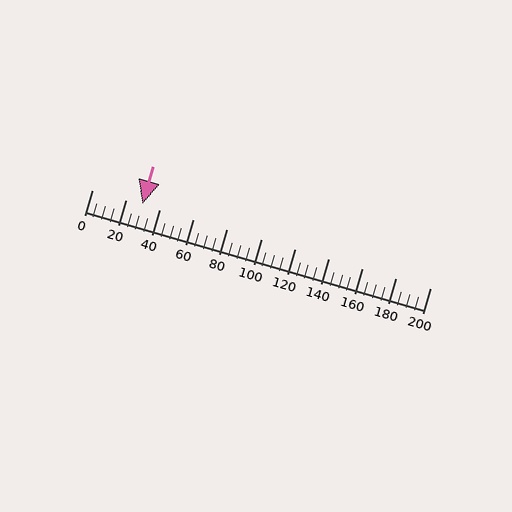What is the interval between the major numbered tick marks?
The major tick marks are spaced 20 units apart.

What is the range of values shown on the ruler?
The ruler shows values from 0 to 200.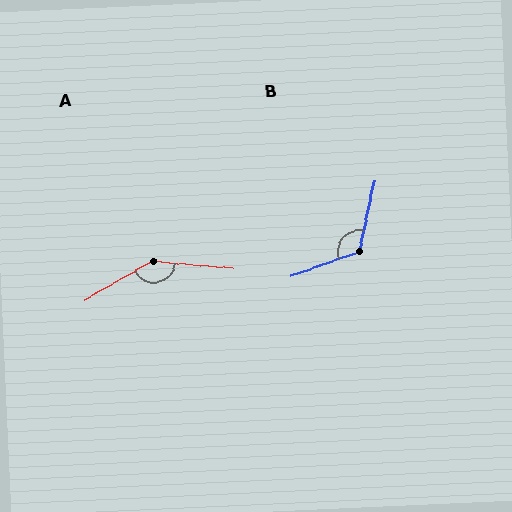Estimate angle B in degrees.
Approximately 121 degrees.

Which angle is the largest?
A, at approximately 145 degrees.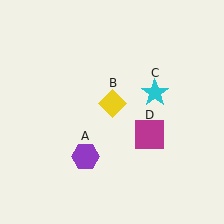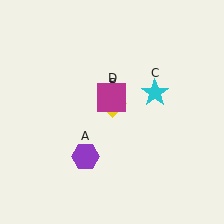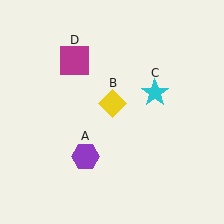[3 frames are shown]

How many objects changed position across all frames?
1 object changed position: magenta square (object D).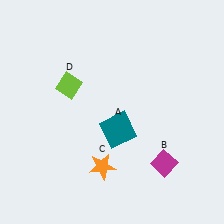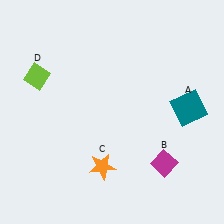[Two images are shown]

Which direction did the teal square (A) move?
The teal square (A) moved right.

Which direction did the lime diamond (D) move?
The lime diamond (D) moved left.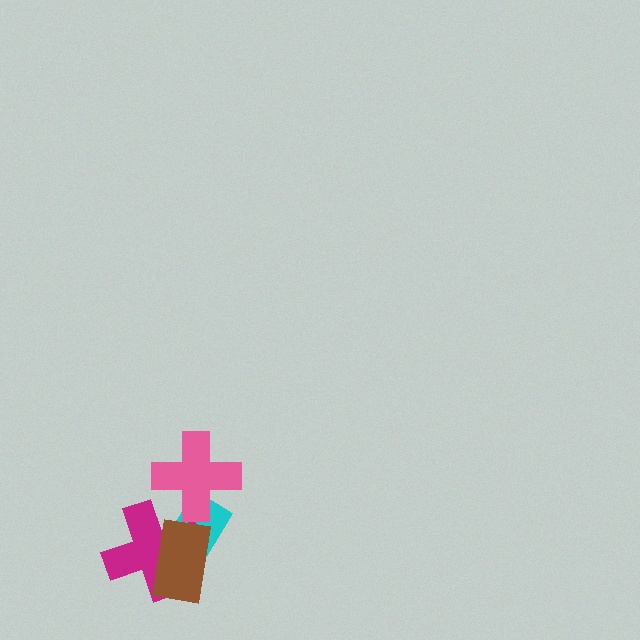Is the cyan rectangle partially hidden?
Yes, it is partially covered by another shape.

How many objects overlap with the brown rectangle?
2 objects overlap with the brown rectangle.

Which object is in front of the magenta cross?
The brown rectangle is in front of the magenta cross.